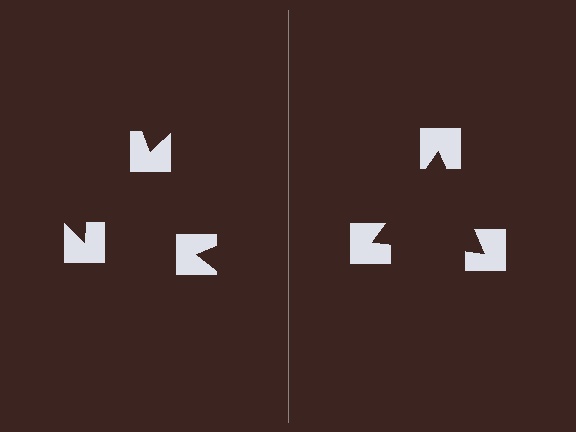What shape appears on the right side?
An illusory triangle.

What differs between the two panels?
The notched squares are positioned identically on both sides; only the wedge orientations differ. On the right they align to a triangle; on the left they are misaligned.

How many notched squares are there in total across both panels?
6 — 3 on each side.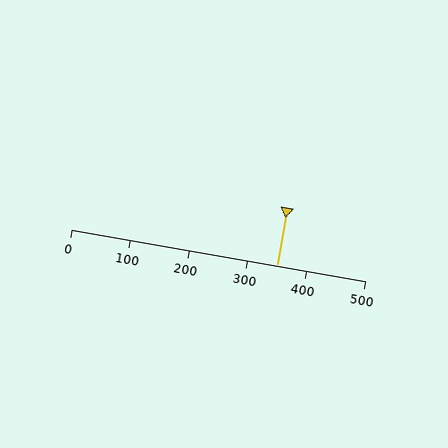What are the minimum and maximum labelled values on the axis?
The axis runs from 0 to 500.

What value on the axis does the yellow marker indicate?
The marker indicates approximately 350.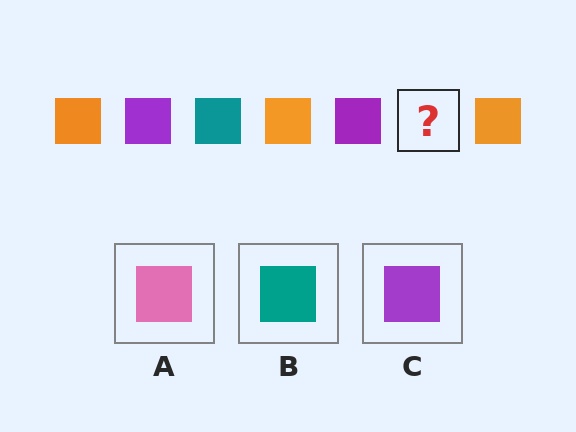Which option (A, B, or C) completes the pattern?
B.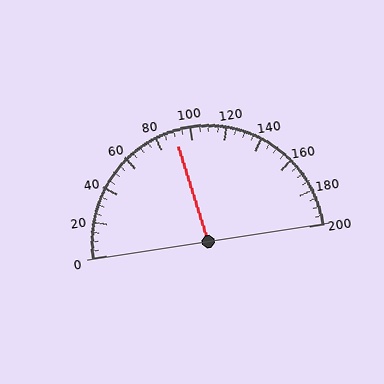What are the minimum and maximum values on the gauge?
The gauge ranges from 0 to 200.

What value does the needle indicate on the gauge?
The needle indicates approximately 90.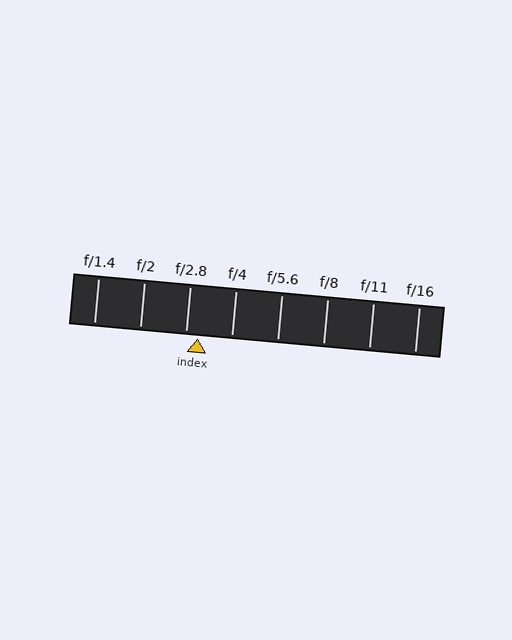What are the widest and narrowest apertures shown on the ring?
The widest aperture shown is f/1.4 and the narrowest is f/16.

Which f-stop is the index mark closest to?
The index mark is closest to f/2.8.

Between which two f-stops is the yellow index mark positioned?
The index mark is between f/2.8 and f/4.